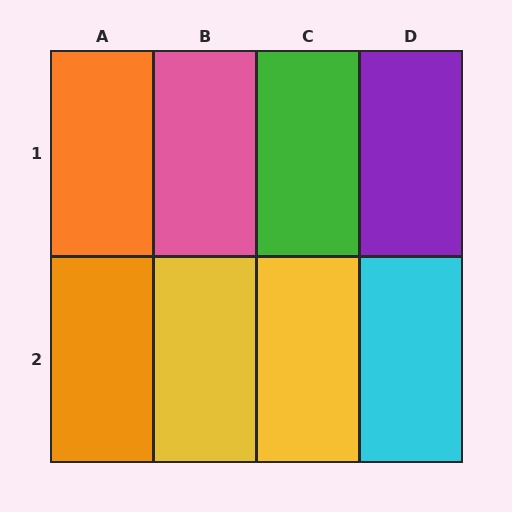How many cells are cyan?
1 cell is cyan.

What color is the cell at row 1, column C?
Green.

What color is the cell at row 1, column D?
Purple.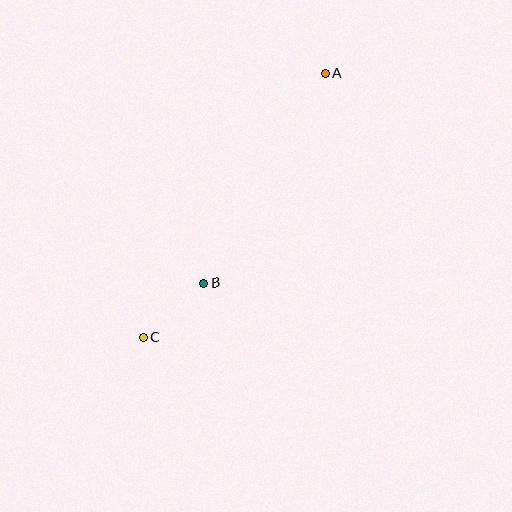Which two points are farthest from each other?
Points A and C are farthest from each other.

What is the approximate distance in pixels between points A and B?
The distance between A and B is approximately 243 pixels.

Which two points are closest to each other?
Points B and C are closest to each other.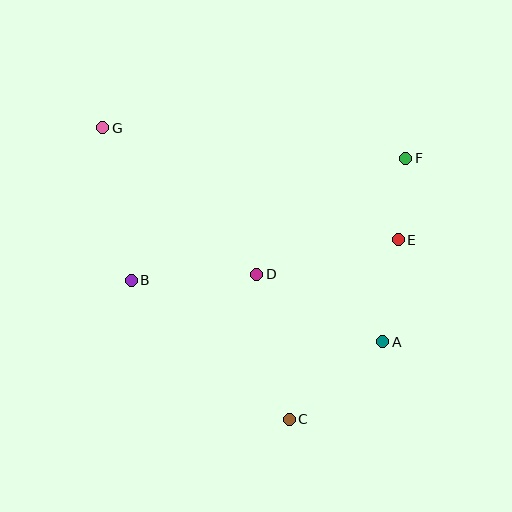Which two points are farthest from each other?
Points A and G are farthest from each other.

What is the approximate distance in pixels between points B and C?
The distance between B and C is approximately 211 pixels.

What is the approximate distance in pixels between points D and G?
The distance between D and G is approximately 213 pixels.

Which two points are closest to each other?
Points E and F are closest to each other.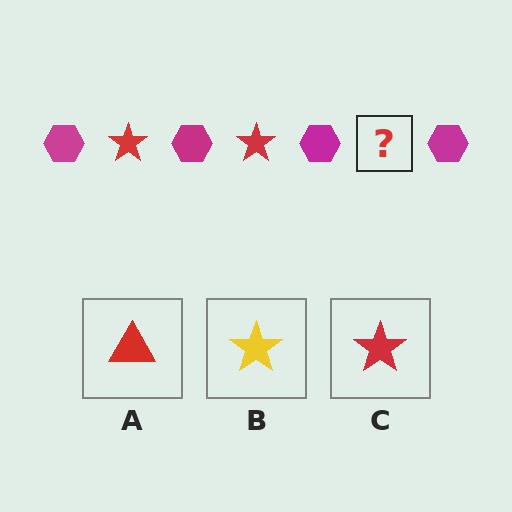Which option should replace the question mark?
Option C.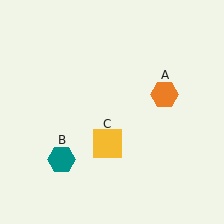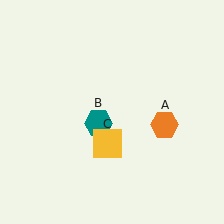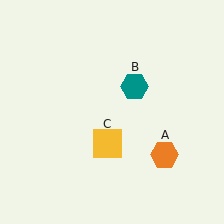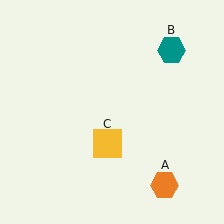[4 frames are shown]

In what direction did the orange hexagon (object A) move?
The orange hexagon (object A) moved down.